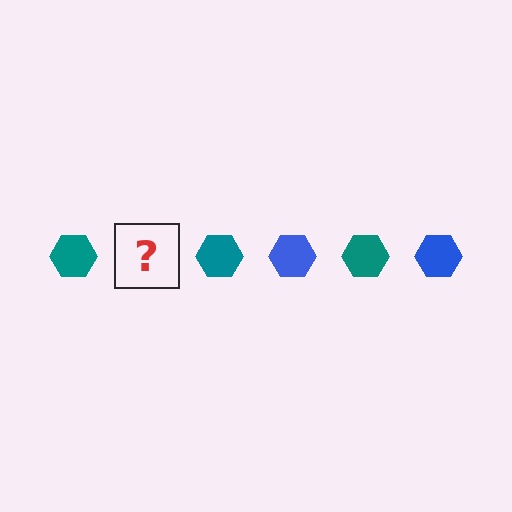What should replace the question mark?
The question mark should be replaced with a blue hexagon.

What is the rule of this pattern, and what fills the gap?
The rule is that the pattern cycles through teal, blue hexagons. The gap should be filled with a blue hexagon.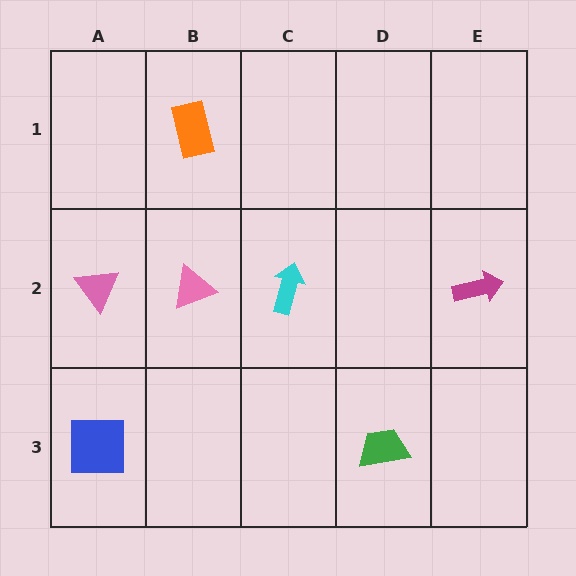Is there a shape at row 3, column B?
No, that cell is empty.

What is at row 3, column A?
A blue square.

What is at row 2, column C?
A cyan arrow.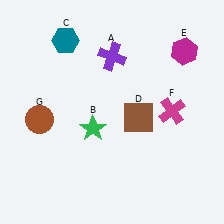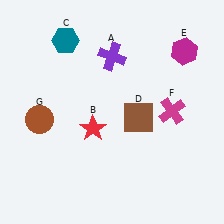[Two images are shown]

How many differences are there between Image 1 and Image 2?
There is 1 difference between the two images.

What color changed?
The star (B) changed from green in Image 1 to red in Image 2.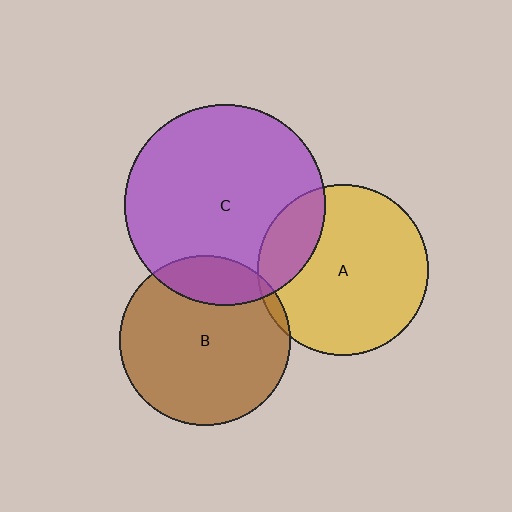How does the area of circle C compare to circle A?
Approximately 1.4 times.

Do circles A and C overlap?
Yes.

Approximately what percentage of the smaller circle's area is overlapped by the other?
Approximately 20%.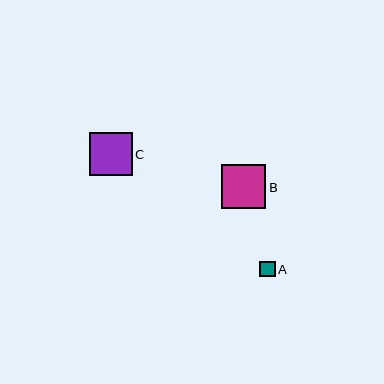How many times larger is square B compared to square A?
Square B is approximately 2.9 times the size of square A.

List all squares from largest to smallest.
From largest to smallest: B, C, A.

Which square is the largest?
Square B is the largest with a size of approximately 44 pixels.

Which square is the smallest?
Square A is the smallest with a size of approximately 15 pixels.